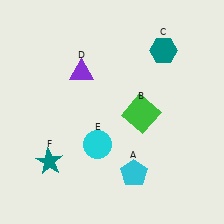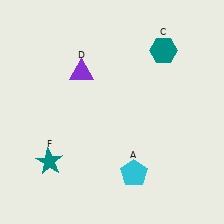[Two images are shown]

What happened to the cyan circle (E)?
The cyan circle (E) was removed in Image 2. It was in the bottom-left area of Image 1.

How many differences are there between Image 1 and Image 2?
There are 2 differences between the two images.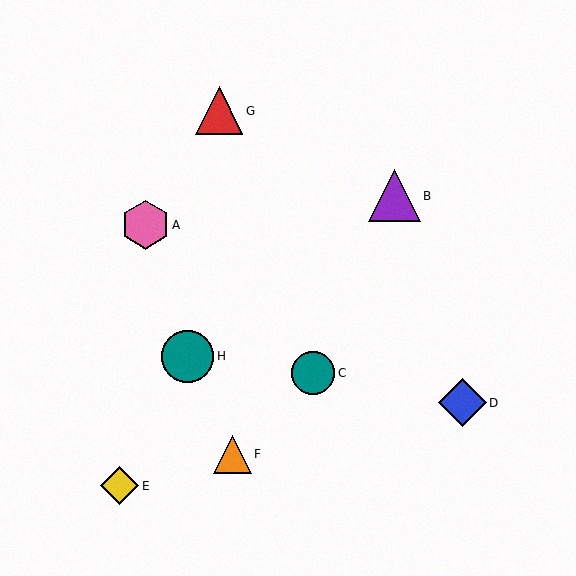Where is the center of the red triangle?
The center of the red triangle is at (219, 111).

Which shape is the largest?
The teal circle (labeled H) is the largest.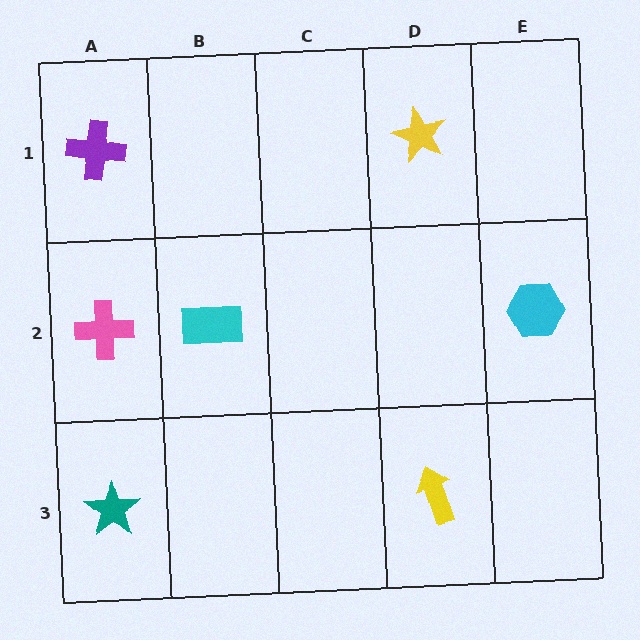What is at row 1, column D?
A yellow star.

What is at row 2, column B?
A cyan rectangle.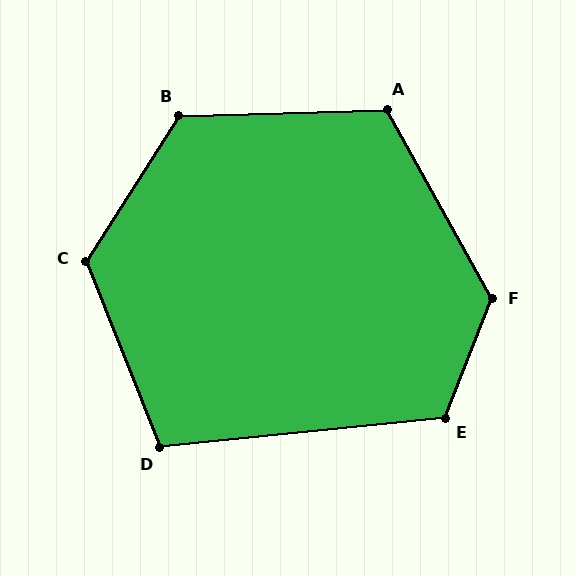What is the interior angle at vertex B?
Approximately 124 degrees (obtuse).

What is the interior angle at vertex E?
Approximately 117 degrees (obtuse).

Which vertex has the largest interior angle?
F, at approximately 130 degrees.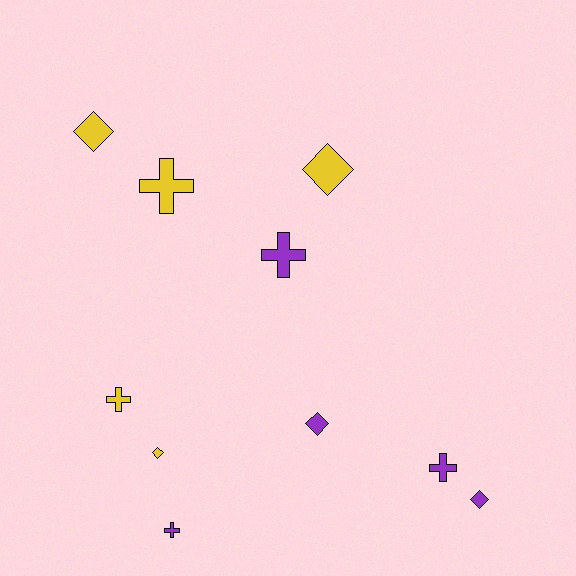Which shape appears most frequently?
Cross, with 5 objects.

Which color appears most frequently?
Purple, with 5 objects.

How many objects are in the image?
There are 10 objects.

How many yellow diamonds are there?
There are 3 yellow diamonds.